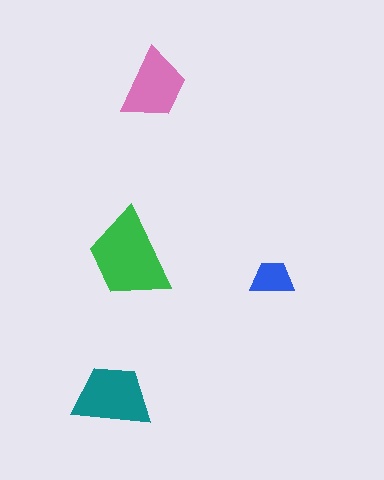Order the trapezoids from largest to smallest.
the green one, the teal one, the pink one, the blue one.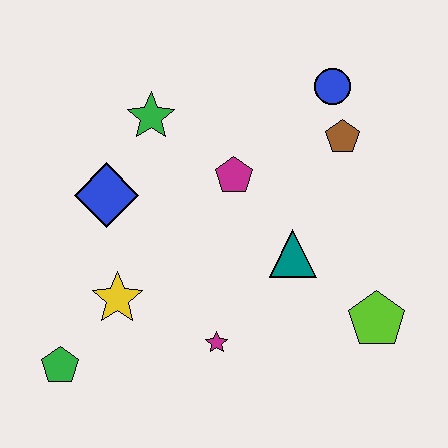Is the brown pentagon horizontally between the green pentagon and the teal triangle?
No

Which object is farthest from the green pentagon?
The blue circle is farthest from the green pentagon.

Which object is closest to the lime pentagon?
The teal triangle is closest to the lime pentagon.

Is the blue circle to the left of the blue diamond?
No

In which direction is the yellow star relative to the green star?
The yellow star is below the green star.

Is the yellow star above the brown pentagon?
No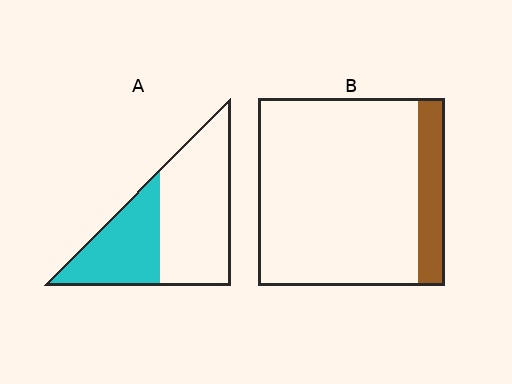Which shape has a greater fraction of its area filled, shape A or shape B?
Shape A.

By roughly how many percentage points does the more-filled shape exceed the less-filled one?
By roughly 25 percentage points (A over B).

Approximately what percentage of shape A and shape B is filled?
A is approximately 40% and B is approximately 15%.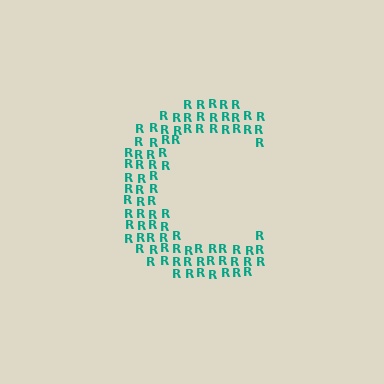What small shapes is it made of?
It is made of small letter R's.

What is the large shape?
The large shape is the letter C.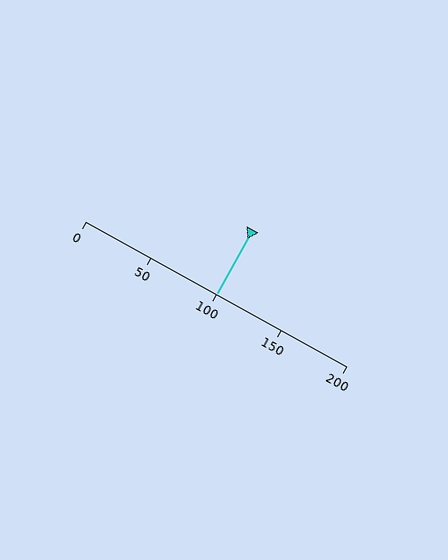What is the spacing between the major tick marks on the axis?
The major ticks are spaced 50 apart.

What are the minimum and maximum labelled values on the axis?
The axis runs from 0 to 200.